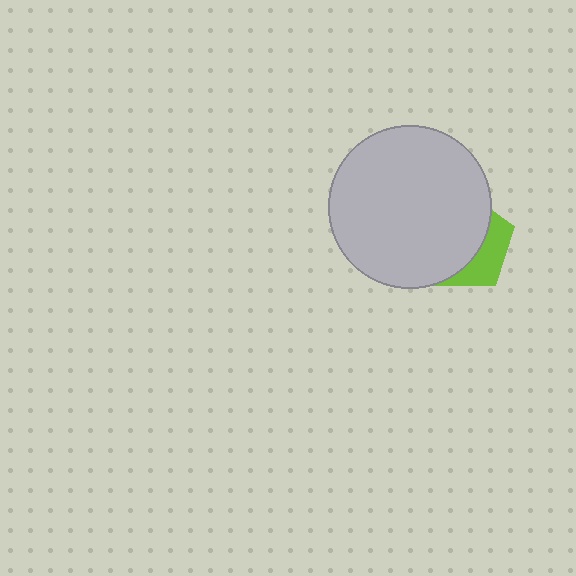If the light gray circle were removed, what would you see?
You would see the complete lime pentagon.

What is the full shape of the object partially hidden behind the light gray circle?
The partially hidden object is a lime pentagon.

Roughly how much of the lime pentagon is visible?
A small part of it is visible (roughly 33%).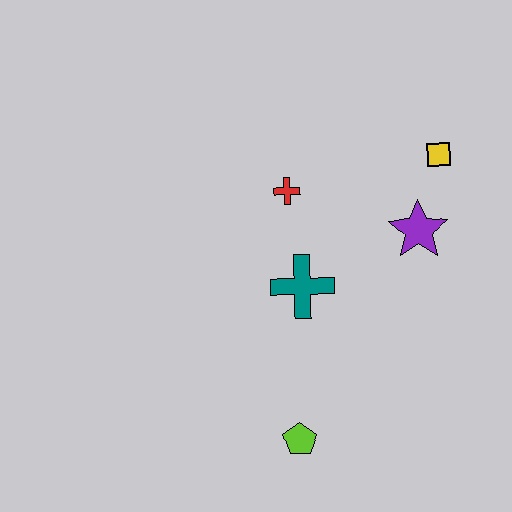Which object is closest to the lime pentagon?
The teal cross is closest to the lime pentagon.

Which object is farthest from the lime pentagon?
The yellow square is farthest from the lime pentagon.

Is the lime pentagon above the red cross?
No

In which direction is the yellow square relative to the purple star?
The yellow square is above the purple star.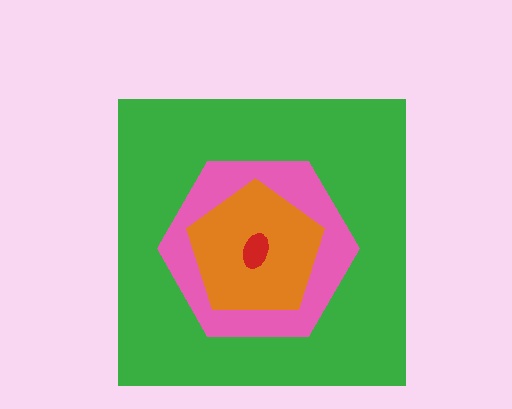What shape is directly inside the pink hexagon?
The orange pentagon.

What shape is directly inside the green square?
The pink hexagon.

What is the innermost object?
The red ellipse.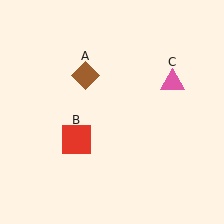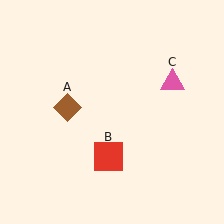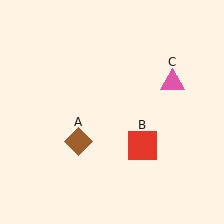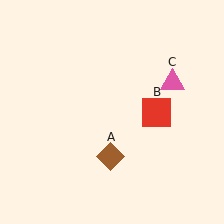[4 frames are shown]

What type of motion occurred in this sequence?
The brown diamond (object A), red square (object B) rotated counterclockwise around the center of the scene.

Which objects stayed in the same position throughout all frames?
Pink triangle (object C) remained stationary.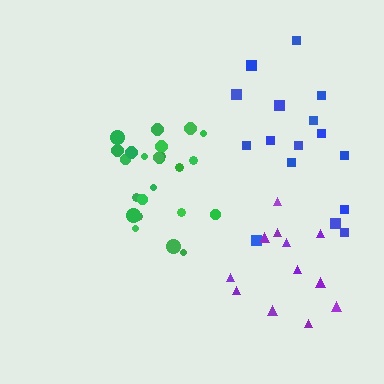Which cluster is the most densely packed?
Green.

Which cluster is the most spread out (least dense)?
Blue.